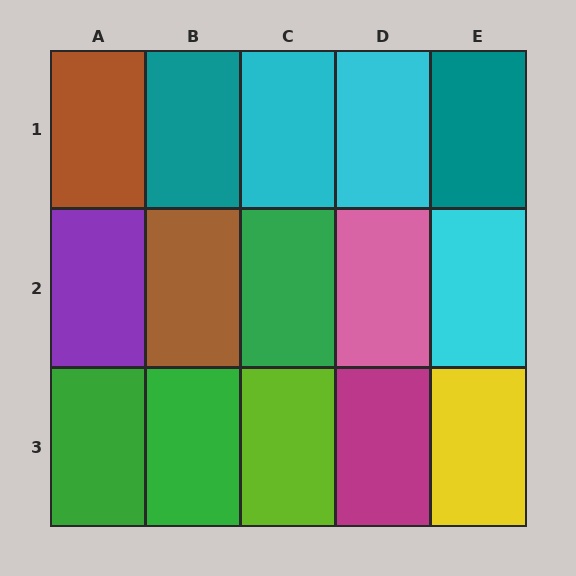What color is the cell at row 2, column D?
Pink.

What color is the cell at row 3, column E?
Yellow.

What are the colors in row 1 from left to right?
Brown, teal, cyan, cyan, teal.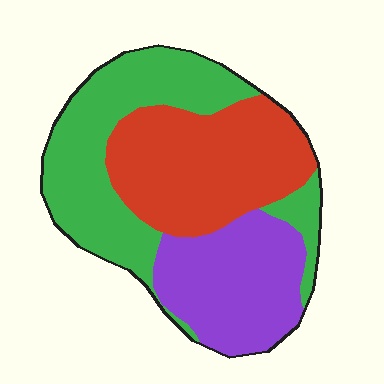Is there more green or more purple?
Green.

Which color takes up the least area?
Purple, at roughly 25%.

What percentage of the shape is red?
Red takes up between a quarter and a half of the shape.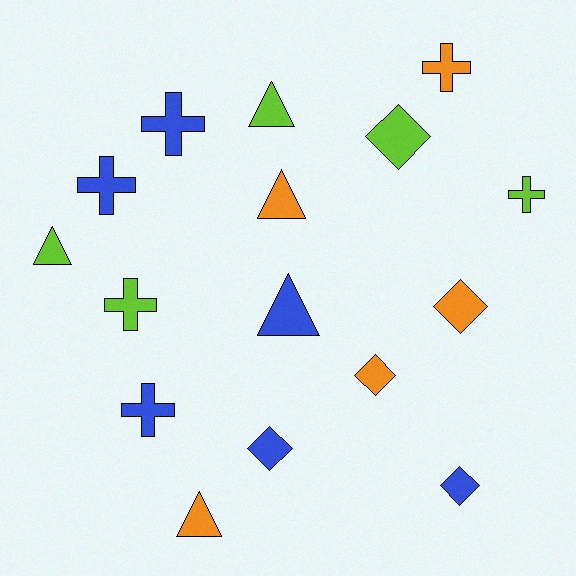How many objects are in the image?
There are 16 objects.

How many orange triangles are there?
There are 2 orange triangles.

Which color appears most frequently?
Blue, with 6 objects.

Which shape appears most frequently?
Cross, with 6 objects.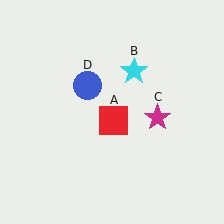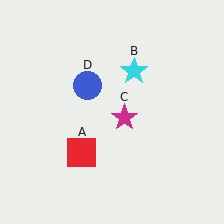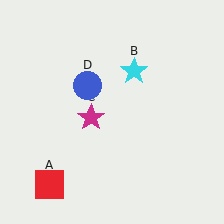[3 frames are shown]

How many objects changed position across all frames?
2 objects changed position: red square (object A), magenta star (object C).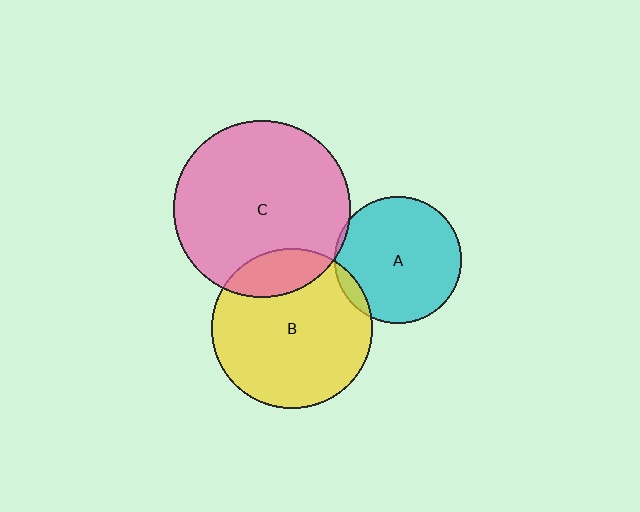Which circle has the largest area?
Circle C (pink).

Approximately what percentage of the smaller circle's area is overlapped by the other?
Approximately 5%.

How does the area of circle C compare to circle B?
Approximately 1.2 times.